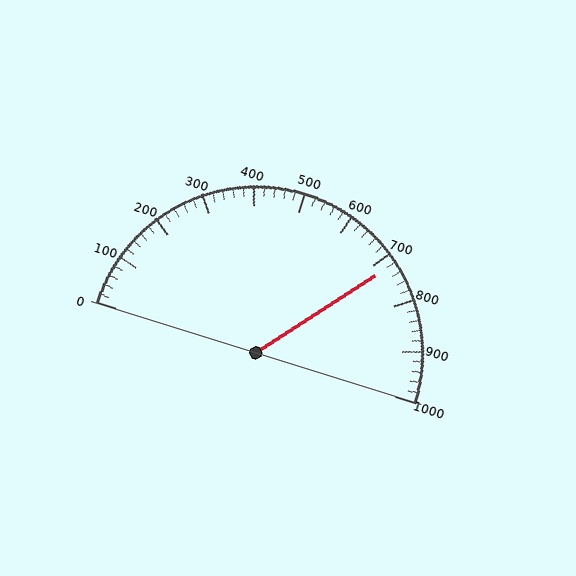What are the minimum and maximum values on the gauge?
The gauge ranges from 0 to 1000.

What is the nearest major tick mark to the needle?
The nearest major tick mark is 700.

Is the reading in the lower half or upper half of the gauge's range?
The reading is in the upper half of the range (0 to 1000).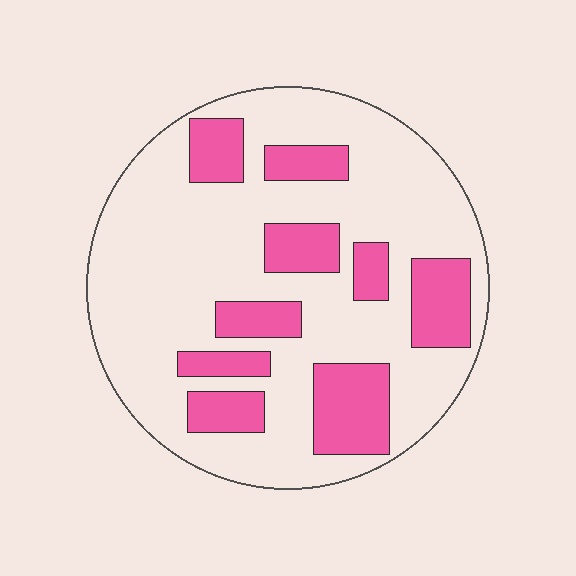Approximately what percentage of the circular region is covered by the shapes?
Approximately 25%.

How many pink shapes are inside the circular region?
9.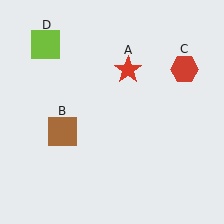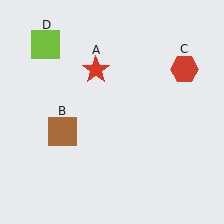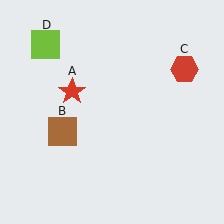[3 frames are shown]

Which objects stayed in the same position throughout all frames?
Brown square (object B) and red hexagon (object C) and lime square (object D) remained stationary.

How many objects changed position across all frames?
1 object changed position: red star (object A).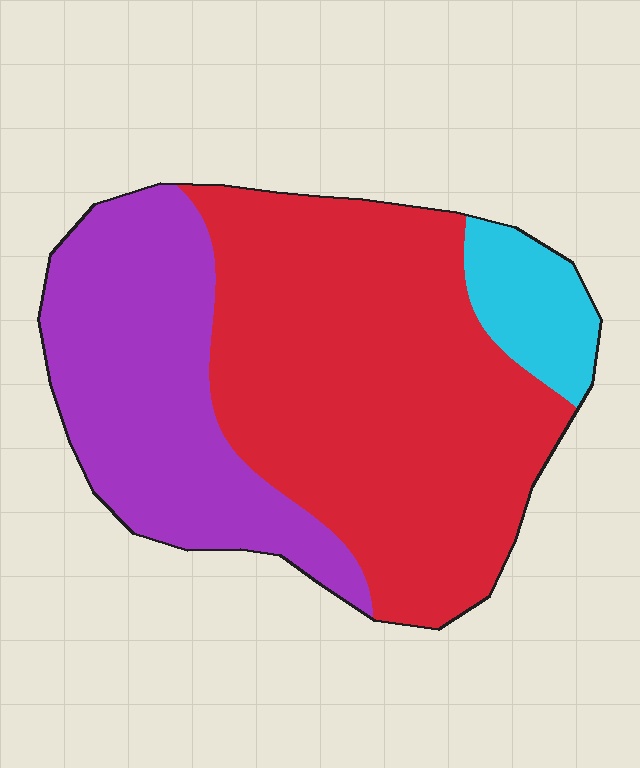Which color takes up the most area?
Red, at roughly 60%.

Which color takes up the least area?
Cyan, at roughly 10%.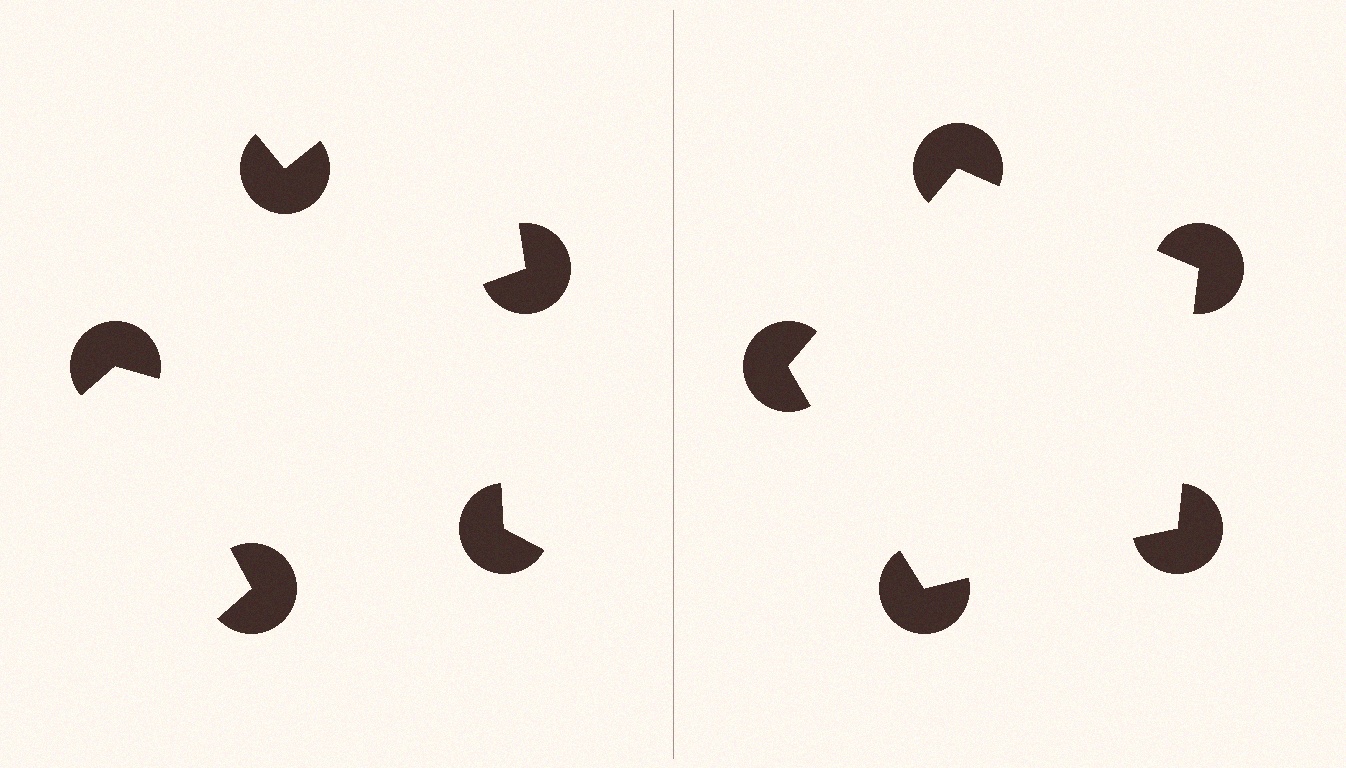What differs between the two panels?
The pac-man discs are positioned identically on both sides; only the wedge orientations differ. On the right they align to a pentagon; on the left they are misaligned.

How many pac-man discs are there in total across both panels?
10 — 5 on each side.